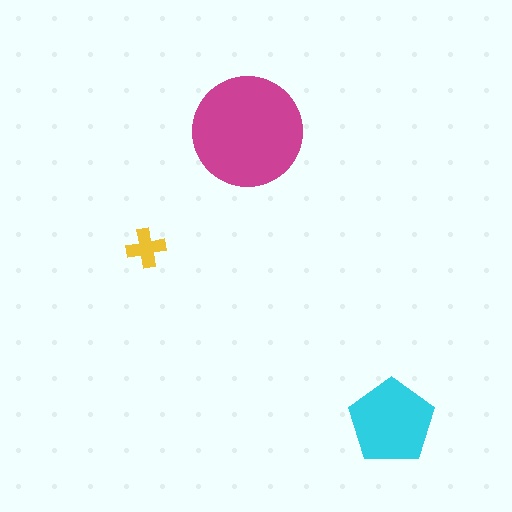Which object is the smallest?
The yellow cross.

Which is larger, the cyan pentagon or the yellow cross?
The cyan pentagon.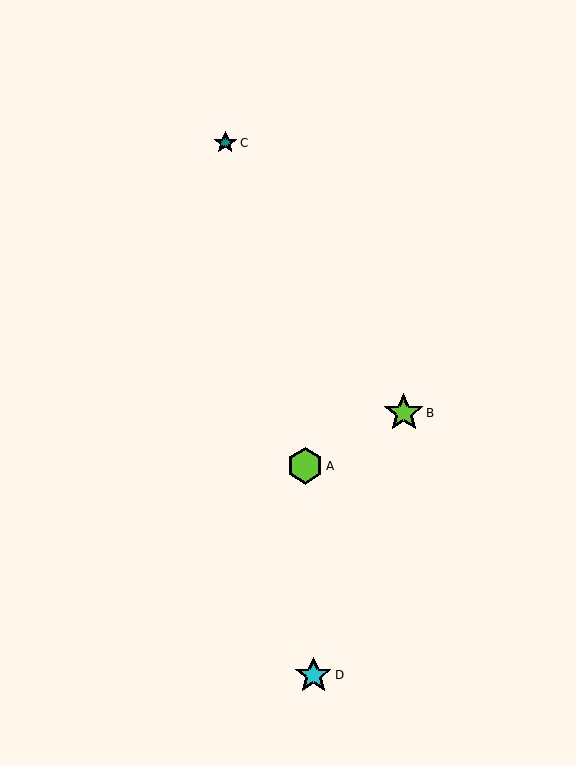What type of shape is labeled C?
Shape C is a teal star.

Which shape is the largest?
The lime star (labeled B) is the largest.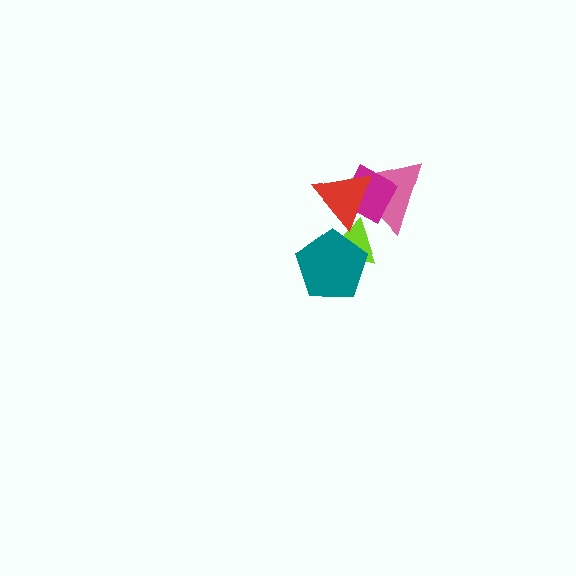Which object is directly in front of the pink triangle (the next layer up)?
The magenta diamond is directly in front of the pink triangle.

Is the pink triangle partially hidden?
Yes, it is partially covered by another shape.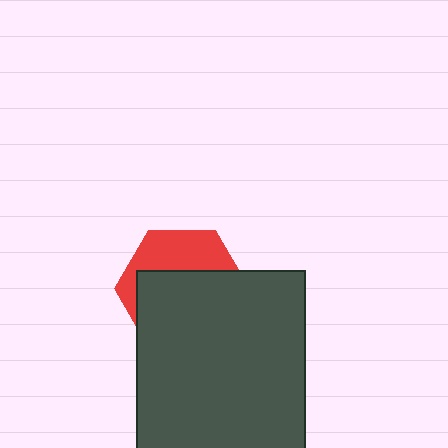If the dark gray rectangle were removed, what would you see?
You would see the complete red hexagon.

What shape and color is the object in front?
The object in front is a dark gray rectangle.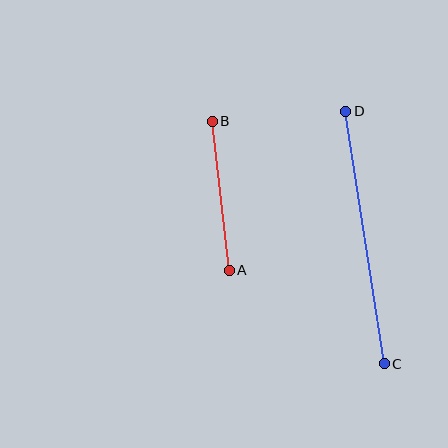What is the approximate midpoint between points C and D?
The midpoint is at approximately (365, 238) pixels.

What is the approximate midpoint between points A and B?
The midpoint is at approximately (221, 196) pixels.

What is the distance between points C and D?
The distance is approximately 256 pixels.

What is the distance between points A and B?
The distance is approximately 150 pixels.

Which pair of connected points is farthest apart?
Points C and D are farthest apart.